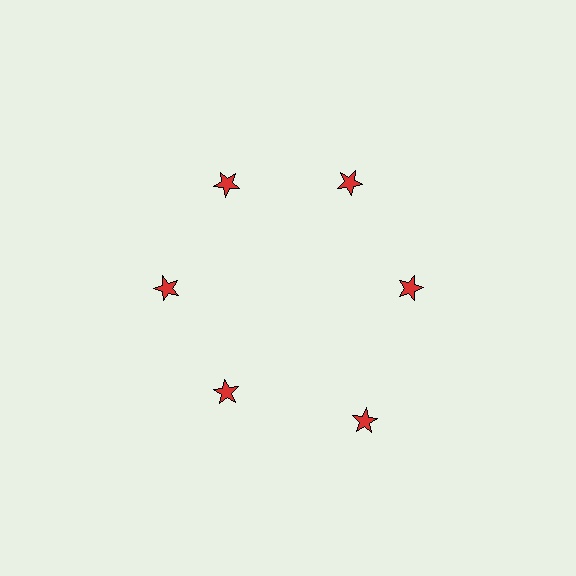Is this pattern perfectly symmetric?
No. The 6 red stars are arranged in a ring, but one element near the 5 o'clock position is pushed outward from the center, breaking the 6-fold rotational symmetry.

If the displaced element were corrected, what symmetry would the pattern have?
It would have 6-fold rotational symmetry — the pattern would map onto itself every 60 degrees.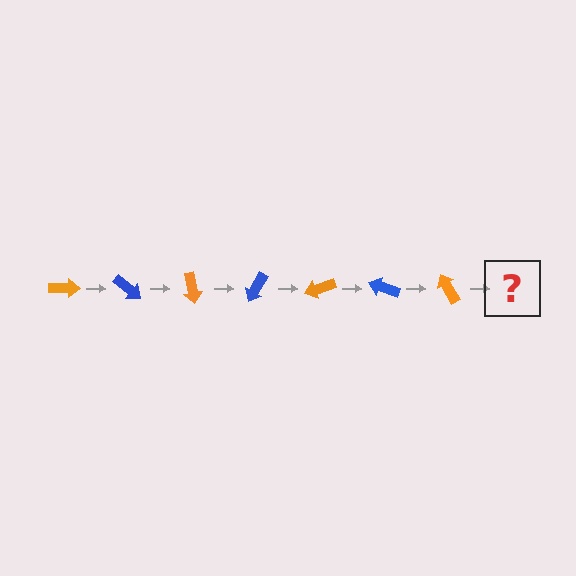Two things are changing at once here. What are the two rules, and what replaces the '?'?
The two rules are that it rotates 40 degrees each step and the color cycles through orange and blue. The '?' should be a blue arrow, rotated 280 degrees from the start.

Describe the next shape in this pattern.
It should be a blue arrow, rotated 280 degrees from the start.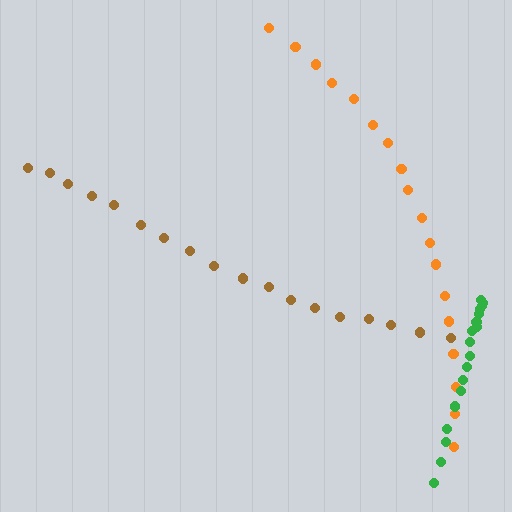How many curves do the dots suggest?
There are 3 distinct paths.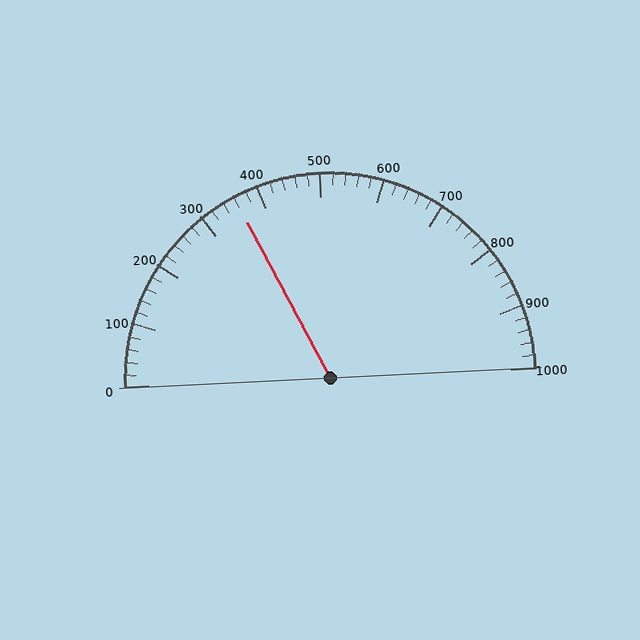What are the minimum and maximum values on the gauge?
The gauge ranges from 0 to 1000.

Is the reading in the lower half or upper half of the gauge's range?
The reading is in the lower half of the range (0 to 1000).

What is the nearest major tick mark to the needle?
The nearest major tick mark is 400.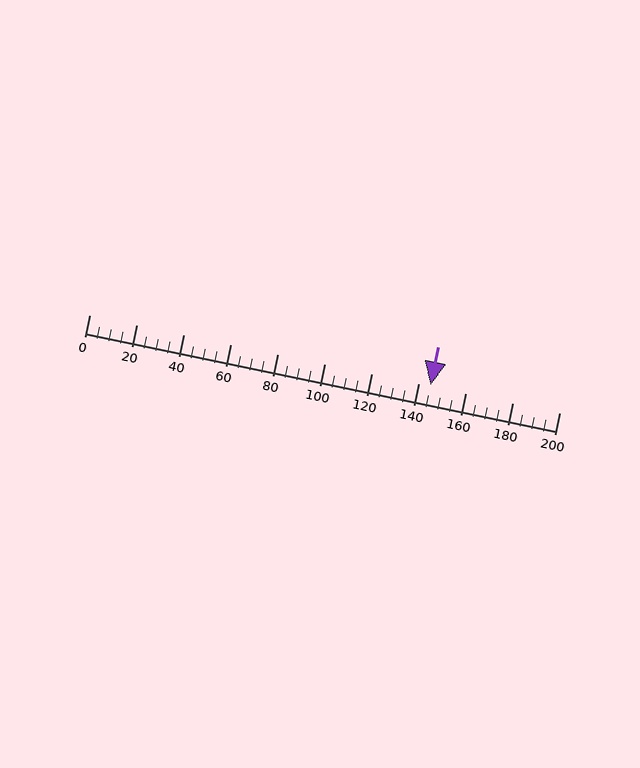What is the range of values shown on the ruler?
The ruler shows values from 0 to 200.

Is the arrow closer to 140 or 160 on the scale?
The arrow is closer to 140.